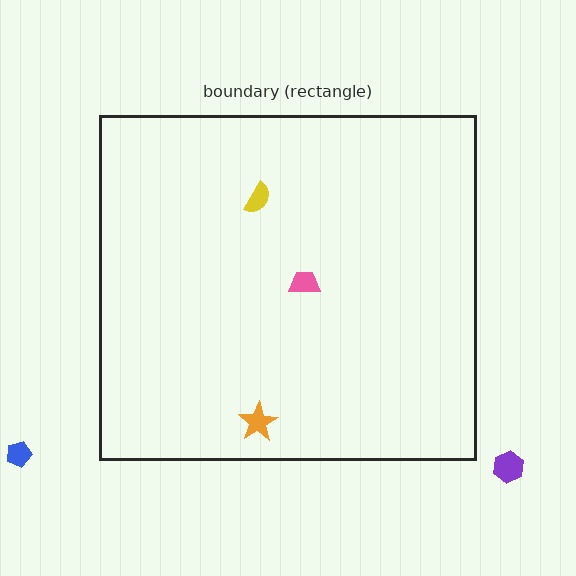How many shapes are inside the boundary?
3 inside, 2 outside.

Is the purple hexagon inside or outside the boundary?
Outside.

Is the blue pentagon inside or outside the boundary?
Outside.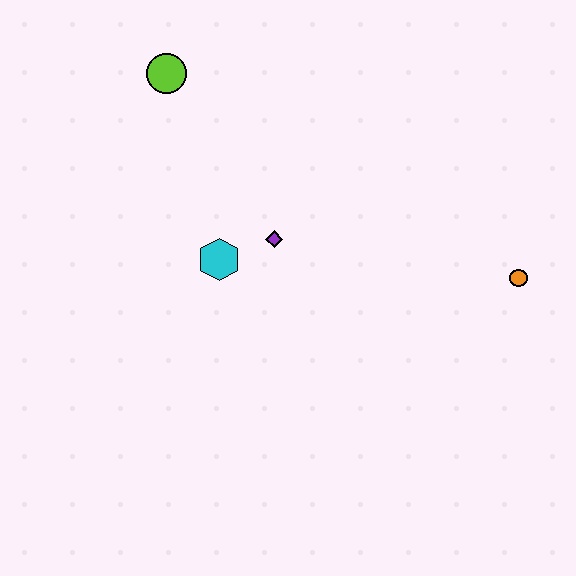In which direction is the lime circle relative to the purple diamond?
The lime circle is above the purple diamond.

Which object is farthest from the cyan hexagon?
The orange circle is farthest from the cyan hexagon.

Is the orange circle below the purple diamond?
Yes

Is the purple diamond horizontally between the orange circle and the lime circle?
Yes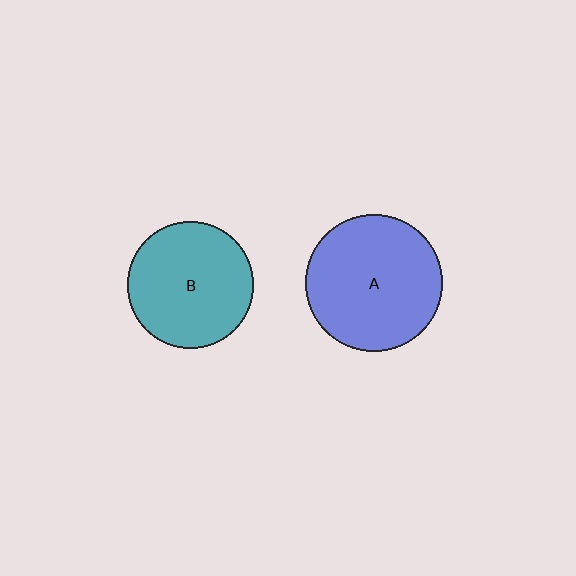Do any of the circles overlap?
No, none of the circles overlap.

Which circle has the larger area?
Circle A (blue).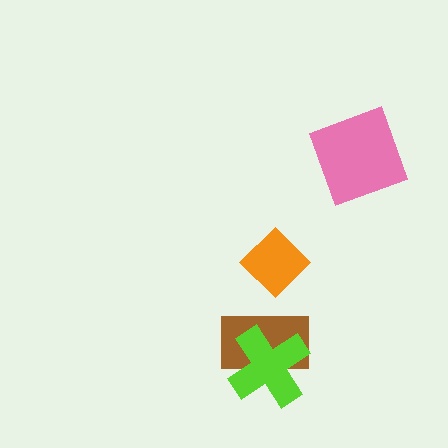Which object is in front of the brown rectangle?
The lime cross is in front of the brown rectangle.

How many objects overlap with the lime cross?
1 object overlaps with the lime cross.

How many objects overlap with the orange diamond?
0 objects overlap with the orange diamond.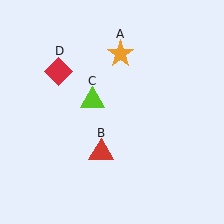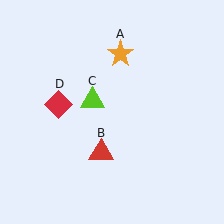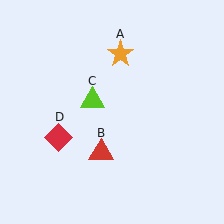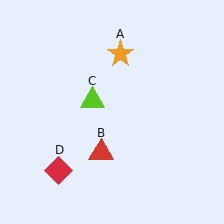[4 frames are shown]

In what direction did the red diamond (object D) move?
The red diamond (object D) moved down.